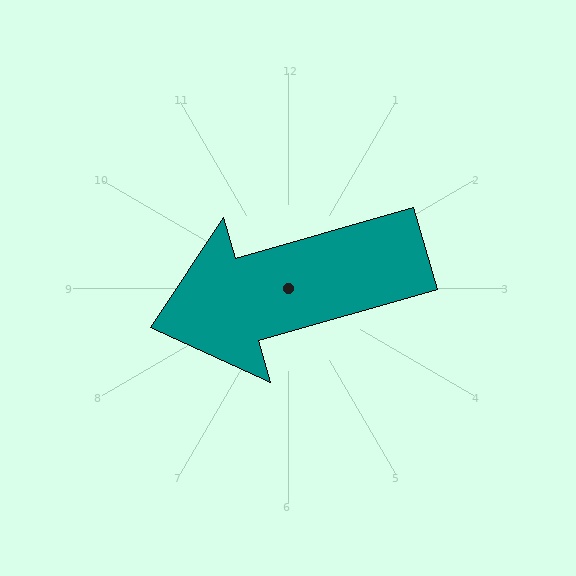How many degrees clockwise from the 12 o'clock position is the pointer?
Approximately 254 degrees.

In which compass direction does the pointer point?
West.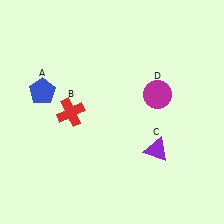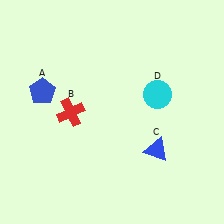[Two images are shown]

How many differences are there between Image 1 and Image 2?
There are 2 differences between the two images.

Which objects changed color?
C changed from purple to blue. D changed from magenta to cyan.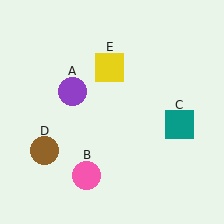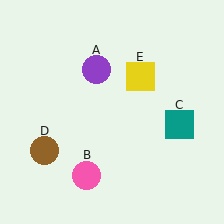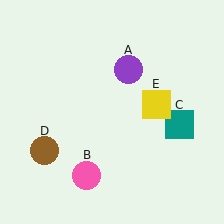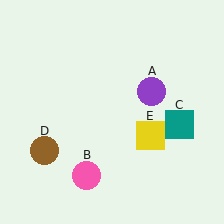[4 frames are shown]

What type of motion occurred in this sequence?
The purple circle (object A), yellow square (object E) rotated clockwise around the center of the scene.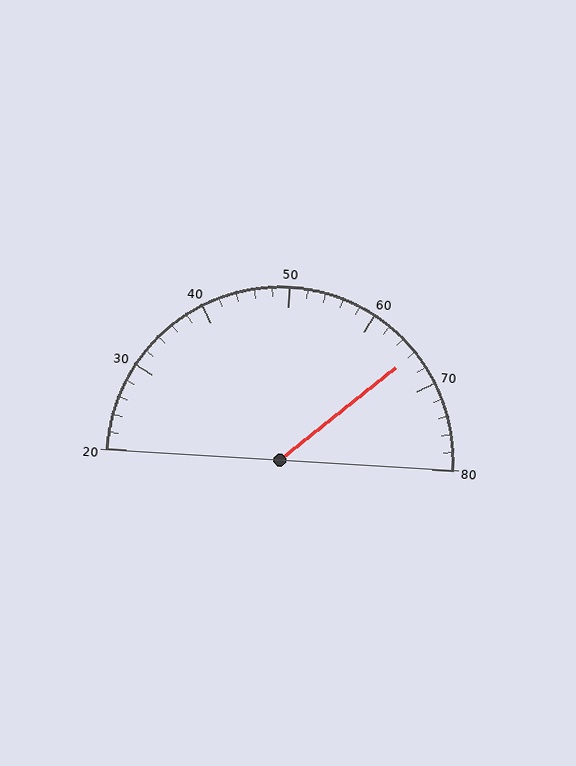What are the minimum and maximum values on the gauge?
The gauge ranges from 20 to 80.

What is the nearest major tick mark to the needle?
The nearest major tick mark is 70.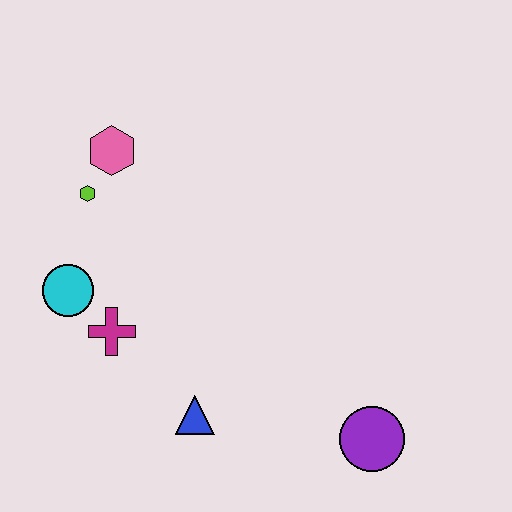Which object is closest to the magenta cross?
The cyan circle is closest to the magenta cross.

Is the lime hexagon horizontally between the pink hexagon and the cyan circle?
Yes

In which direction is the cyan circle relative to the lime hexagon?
The cyan circle is below the lime hexagon.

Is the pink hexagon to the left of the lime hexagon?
No